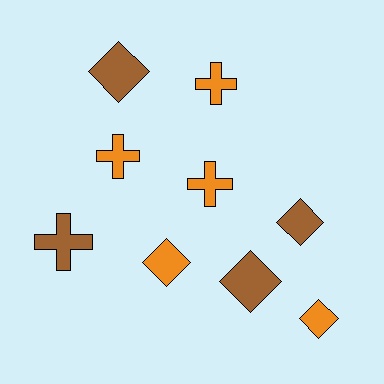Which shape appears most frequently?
Diamond, with 5 objects.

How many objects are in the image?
There are 9 objects.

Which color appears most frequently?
Orange, with 5 objects.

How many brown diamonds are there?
There are 3 brown diamonds.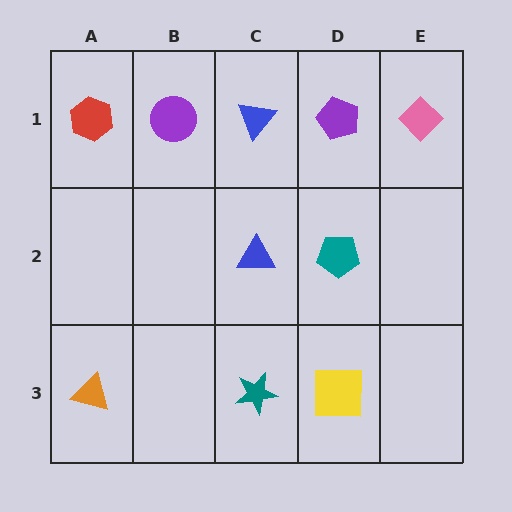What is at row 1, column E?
A pink diamond.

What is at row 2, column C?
A blue triangle.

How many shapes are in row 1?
5 shapes.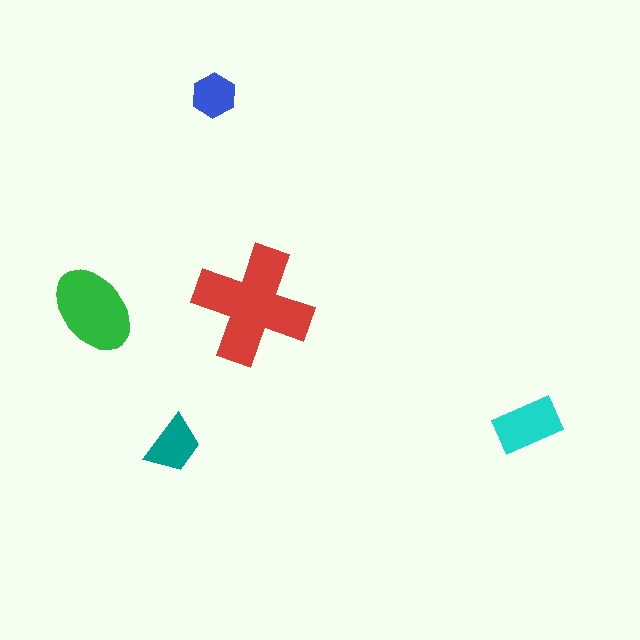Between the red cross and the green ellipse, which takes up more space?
The red cross.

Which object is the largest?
The red cross.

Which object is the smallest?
The blue hexagon.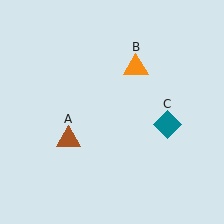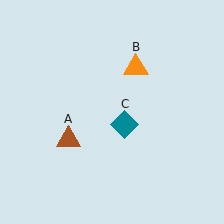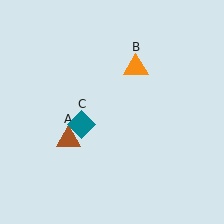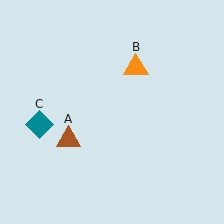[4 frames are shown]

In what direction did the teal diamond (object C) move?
The teal diamond (object C) moved left.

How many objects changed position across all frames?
1 object changed position: teal diamond (object C).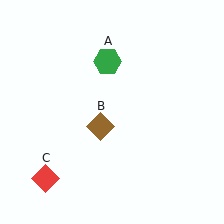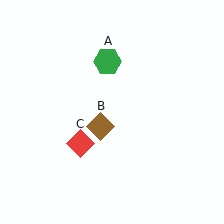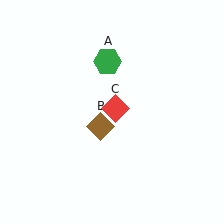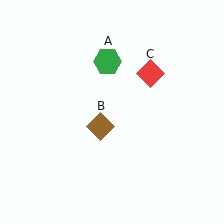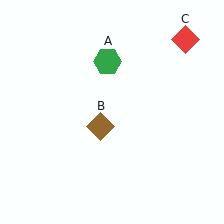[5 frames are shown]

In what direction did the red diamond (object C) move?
The red diamond (object C) moved up and to the right.